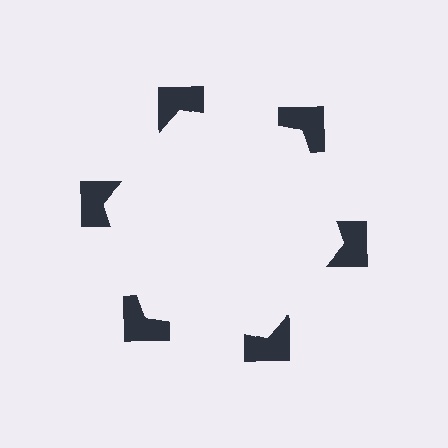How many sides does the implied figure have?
6 sides.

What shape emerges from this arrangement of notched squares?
An illusory hexagon — its edges are inferred from the aligned wedge cuts in the notched squares, not physically drawn.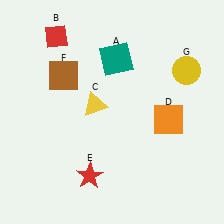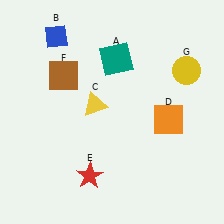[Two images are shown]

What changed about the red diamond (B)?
In Image 1, B is red. In Image 2, it changed to blue.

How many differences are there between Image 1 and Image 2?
There is 1 difference between the two images.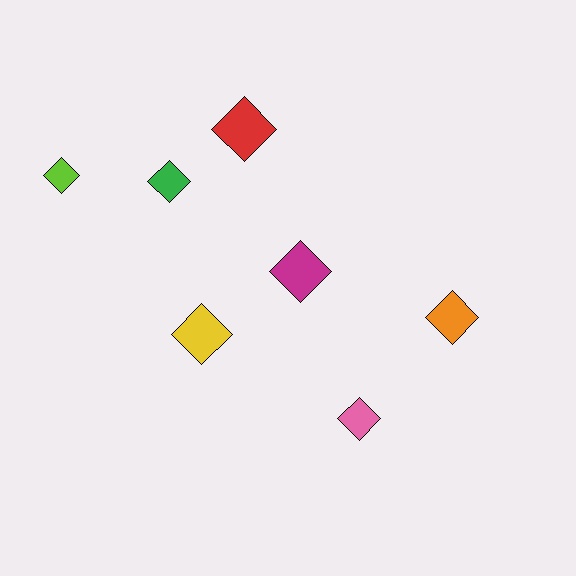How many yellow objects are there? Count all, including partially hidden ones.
There is 1 yellow object.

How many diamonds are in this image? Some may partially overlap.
There are 7 diamonds.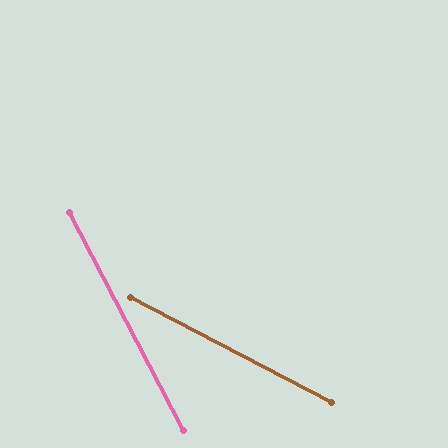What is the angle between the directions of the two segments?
Approximately 35 degrees.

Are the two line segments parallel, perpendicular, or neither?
Neither parallel nor perpendicular — they differ by about 35°.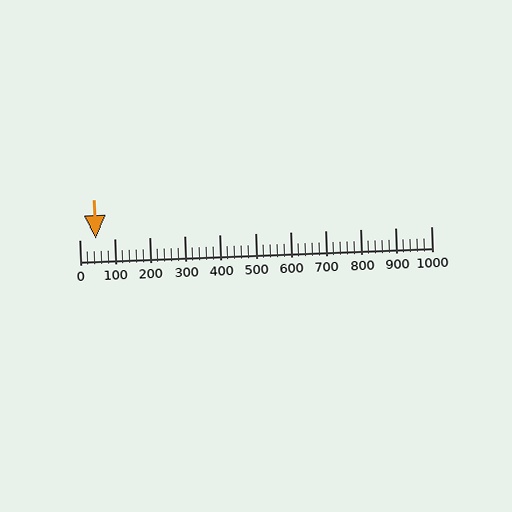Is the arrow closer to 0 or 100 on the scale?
The arrow is closer to 0.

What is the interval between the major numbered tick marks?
The major tick marks are spaced 100 units apart.